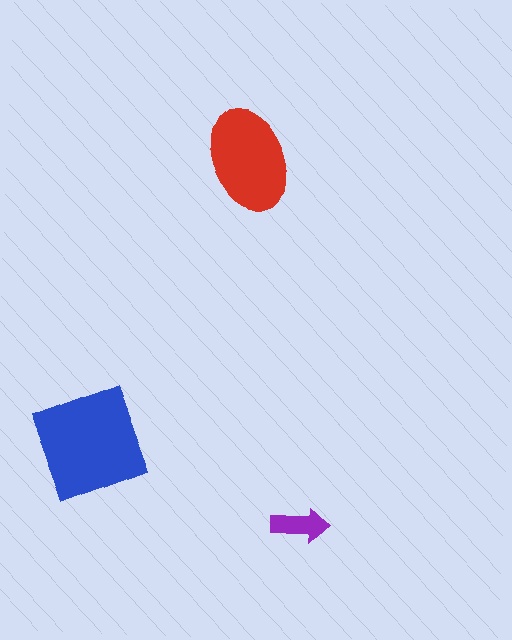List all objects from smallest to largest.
The purple arrow, the red ellipse, the blue square.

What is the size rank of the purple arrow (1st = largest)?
3rd.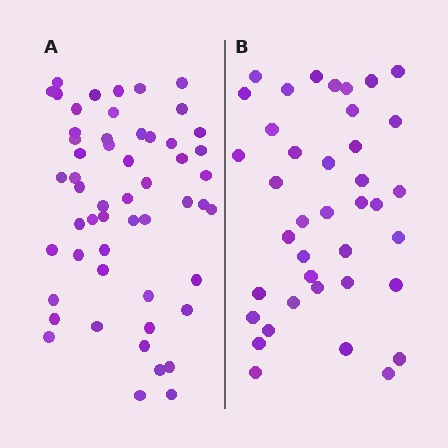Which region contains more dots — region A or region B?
Region A (the left region) has more dots.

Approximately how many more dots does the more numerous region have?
Region A has approximately 15 more dots than region B.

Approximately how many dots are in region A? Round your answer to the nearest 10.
About 50 dots. (The exact count is 54, which rounds to 50.)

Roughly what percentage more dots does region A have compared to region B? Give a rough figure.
About 40% more.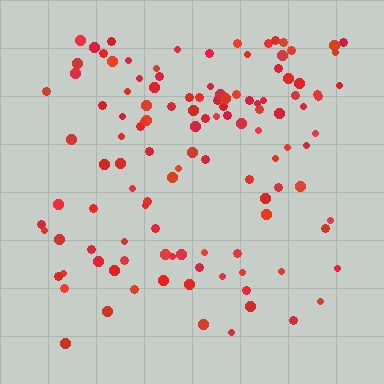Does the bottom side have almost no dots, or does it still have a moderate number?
Still a moderate number, just noticeably fewer than the top.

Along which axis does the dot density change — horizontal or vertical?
Vertical.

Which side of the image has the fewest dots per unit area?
The bottom.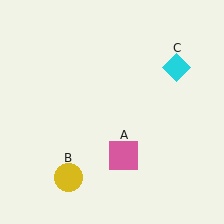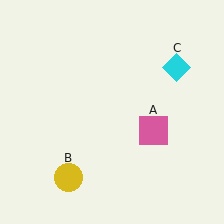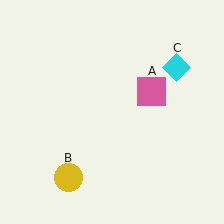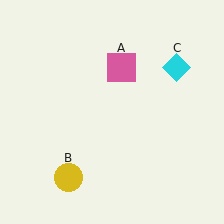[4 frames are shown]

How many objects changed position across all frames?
1 object changed position: pink square (object A).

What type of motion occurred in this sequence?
The pink square (object A) rotated counterclockwise around the center of the scene.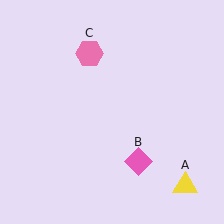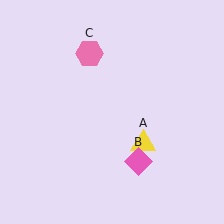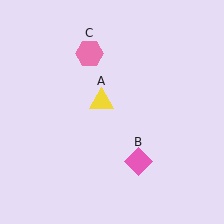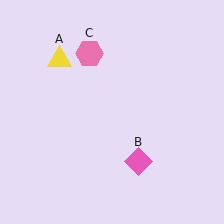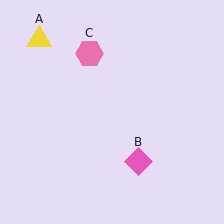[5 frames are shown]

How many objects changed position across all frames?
1 object changed position: yellow triangle (object A).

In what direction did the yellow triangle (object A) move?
The yellow triangle (object A) moved up and to the left.